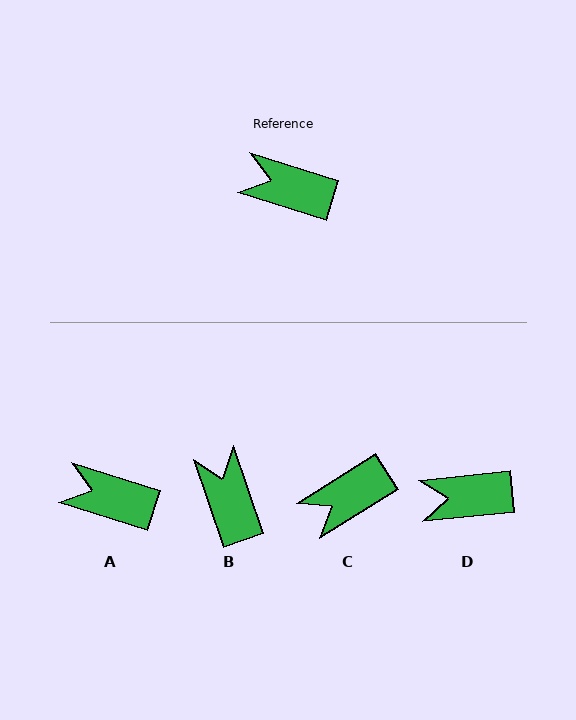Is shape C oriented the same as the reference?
No, it is off by about 49 degrees.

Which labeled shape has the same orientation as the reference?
A.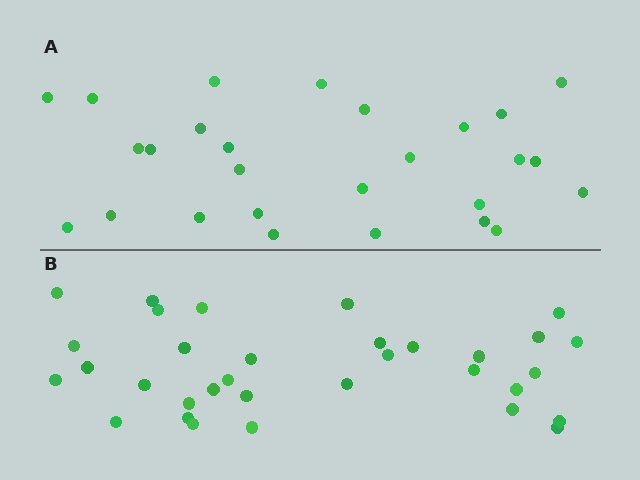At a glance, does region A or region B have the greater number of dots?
Region B (the bottom region) has more dots.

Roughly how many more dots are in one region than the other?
Region B has about 6 more dots than region A.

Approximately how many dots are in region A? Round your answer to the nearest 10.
About 30 dots. (The exact count is 27, which rounds to 30.)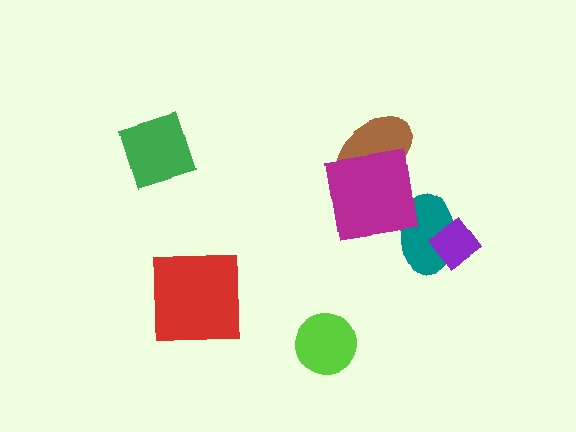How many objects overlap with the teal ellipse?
2 objects overlap with the teal ellipse.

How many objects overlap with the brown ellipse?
1 object overlaps with the brown ellipse.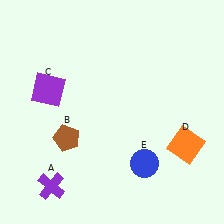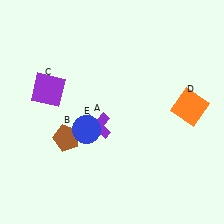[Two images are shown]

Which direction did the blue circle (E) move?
The blue circle (E) moved left.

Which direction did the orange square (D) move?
The orange square (D) moved up.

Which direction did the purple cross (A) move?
The purple cross (A) moved up.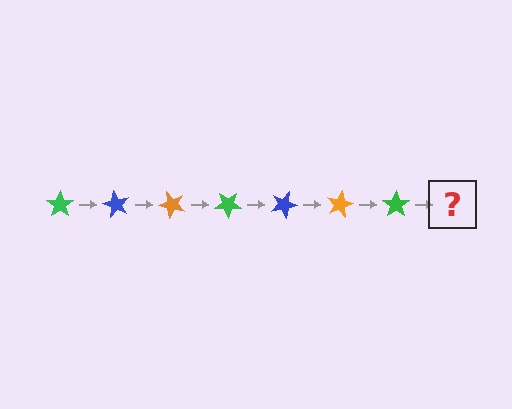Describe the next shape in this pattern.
It should be a blue star, rotated 420 degrees from the start.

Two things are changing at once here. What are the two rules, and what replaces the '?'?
The two rules are that it rotates 60 degrees each step and the color cycles through green, blue, and orange. The '?' should be a blue star, rotated 420 degrees from the start.